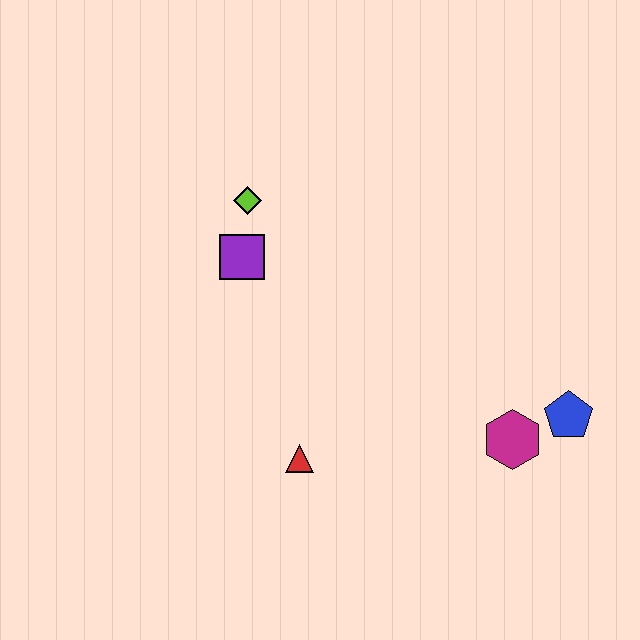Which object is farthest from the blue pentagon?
The lime diamond is farthest from the blue pentagon.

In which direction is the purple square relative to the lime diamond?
The purple square is below the lime diamond.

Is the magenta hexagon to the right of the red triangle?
Yes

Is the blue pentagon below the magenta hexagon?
No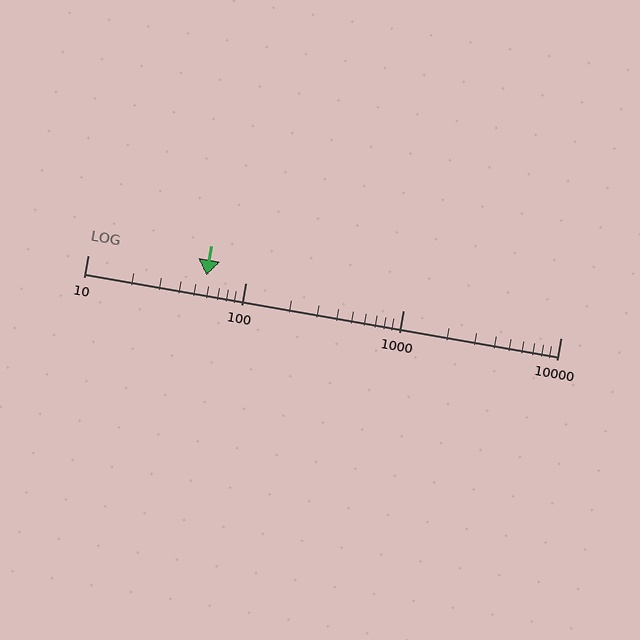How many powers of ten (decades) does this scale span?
The scale spans 3 decades, from 10 to 10000.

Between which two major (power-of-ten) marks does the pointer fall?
The pointer is between 10 and 100.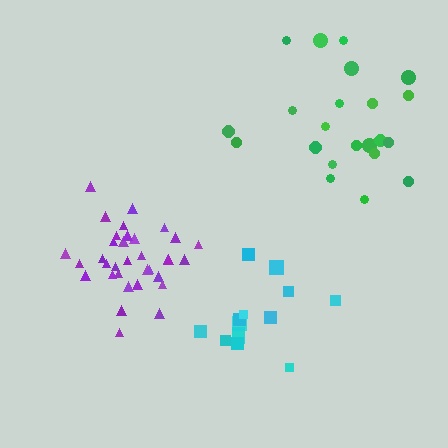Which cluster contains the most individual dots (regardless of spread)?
Purple (35).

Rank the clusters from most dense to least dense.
purple, cyan, green.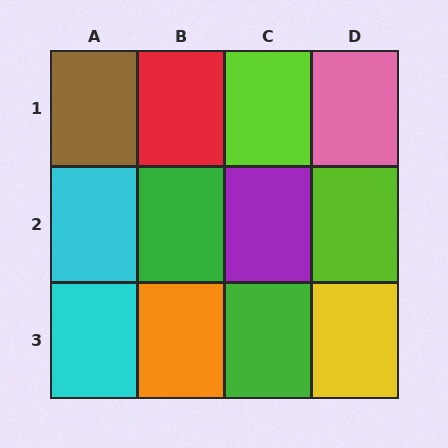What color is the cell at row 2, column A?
Cyan.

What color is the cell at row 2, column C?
Purple.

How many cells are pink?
1 cell is pink.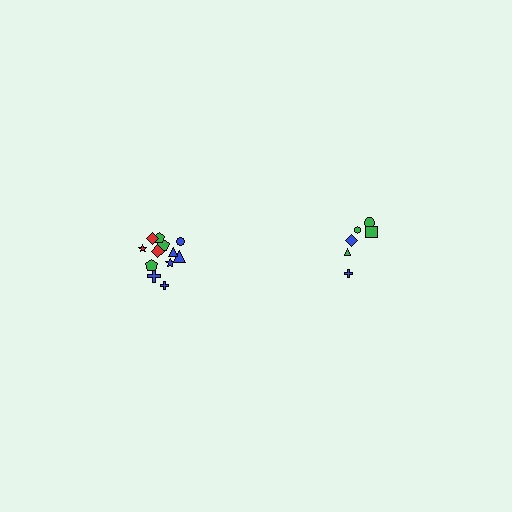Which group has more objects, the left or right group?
The left group.